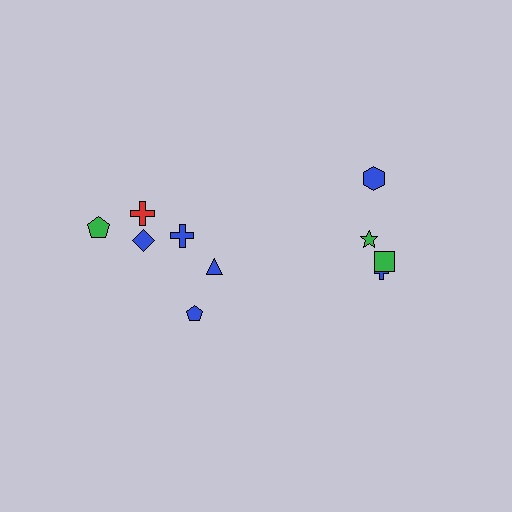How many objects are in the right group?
There are 4 objects.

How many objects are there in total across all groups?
There are 10 objects.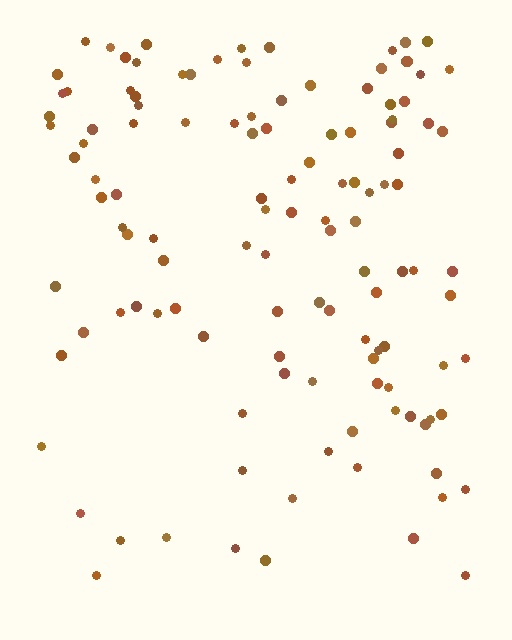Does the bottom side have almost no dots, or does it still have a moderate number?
Still a moderate number, just noticeably fewer than the top.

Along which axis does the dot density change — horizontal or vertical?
Vertical.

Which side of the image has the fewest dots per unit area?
The bottom.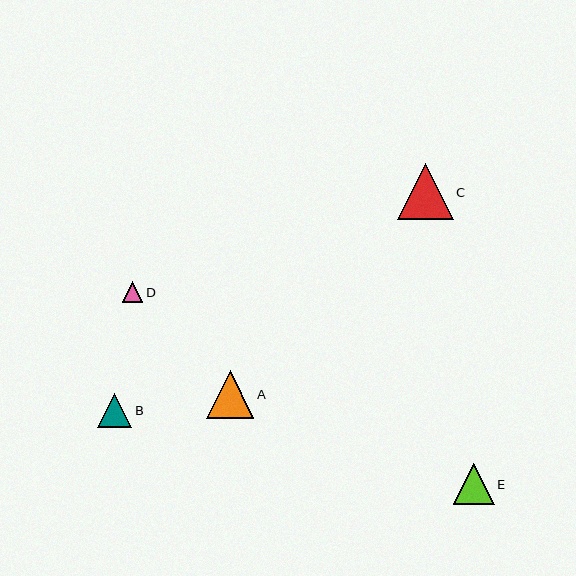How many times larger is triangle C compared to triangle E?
Triangle C is approximately 1.4 times the size of triangle E.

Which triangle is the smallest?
Triangle D is the smallest with a size of approximately 20 pixels.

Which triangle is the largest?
Triangle C is the largest with a size of approximately 56 pixels.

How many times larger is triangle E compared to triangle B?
Triangle E is approximately 1.2 times the size of triangle B.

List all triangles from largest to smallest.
From largest to smallest: C, A, E, B, D.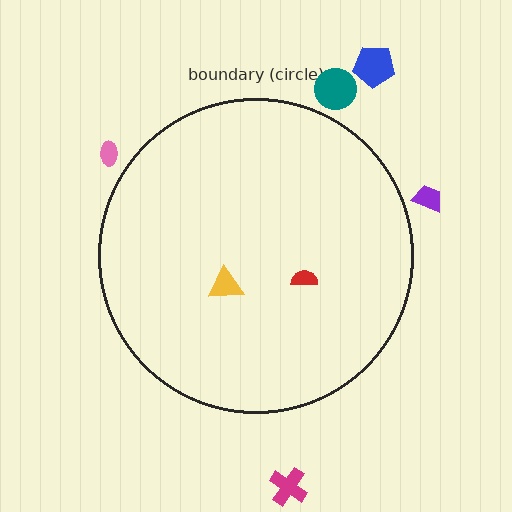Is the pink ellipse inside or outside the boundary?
Outside.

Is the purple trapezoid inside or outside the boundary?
Outside.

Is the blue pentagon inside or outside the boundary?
Outside.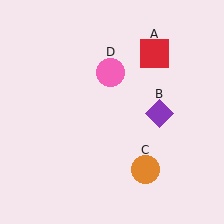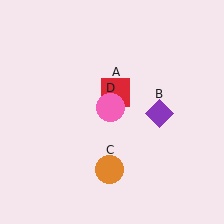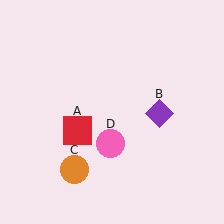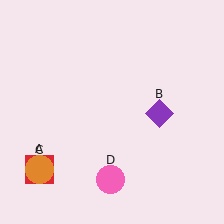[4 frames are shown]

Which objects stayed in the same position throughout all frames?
Purple diamond (object B) remained stationary.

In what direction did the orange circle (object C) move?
The orange circle (object C) moved left.